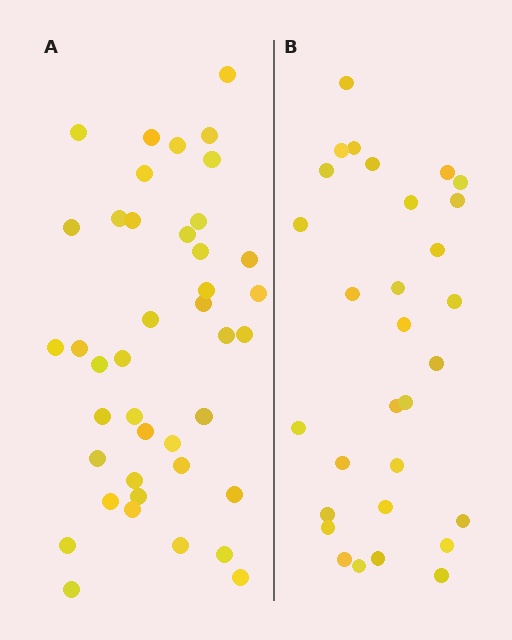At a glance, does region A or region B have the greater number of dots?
Region A (the left region) has more dots.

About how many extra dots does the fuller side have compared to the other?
Region A has roughly 12 or so more dots than region B.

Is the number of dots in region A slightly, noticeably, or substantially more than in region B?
Region A has noticeably more, but not dramatically so. The ratio is roughly 1.4 to 1.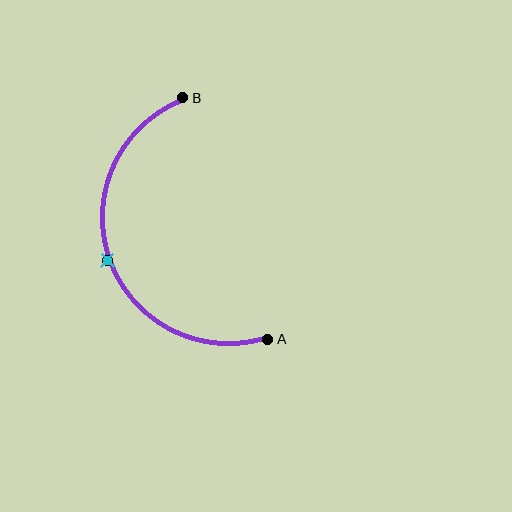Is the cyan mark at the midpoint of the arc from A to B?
Yes. The cyan mark lies on the arc at equal arc-length from both A and B — it is the arc midpoint.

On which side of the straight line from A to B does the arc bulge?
The arc bulges to the left of the straight line connecting A and B.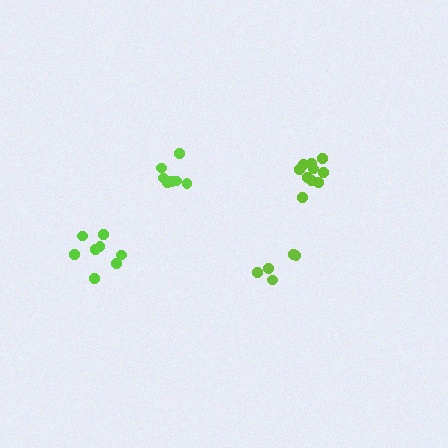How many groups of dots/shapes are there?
There are 4 groups.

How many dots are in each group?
Group 1: 5 dots, Group 2: 8 dots, Group 3: 7 dots, Group 4: 10 dots (30 total).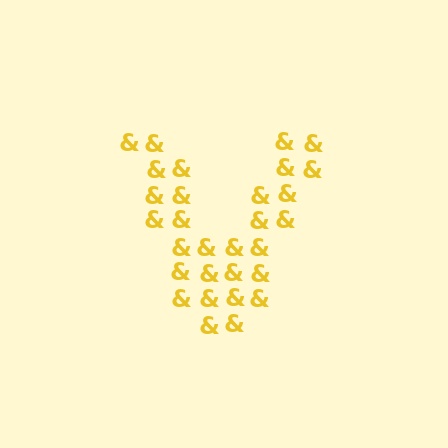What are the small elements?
The small elements are ampersands.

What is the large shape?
The large shape is the letter V.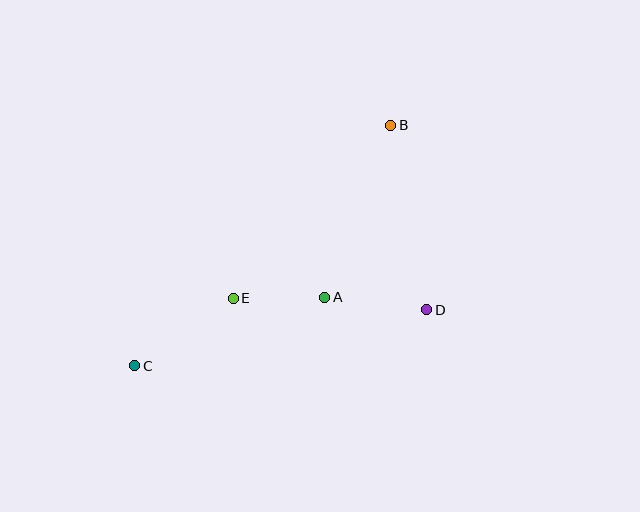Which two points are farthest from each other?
Points B and C are farthest from each other.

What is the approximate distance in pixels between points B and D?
The distance between B and D is approximately 188 pixels.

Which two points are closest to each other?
Points A and E are closest to each other.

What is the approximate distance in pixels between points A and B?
The distance between A and B is approximately 184 pixels.